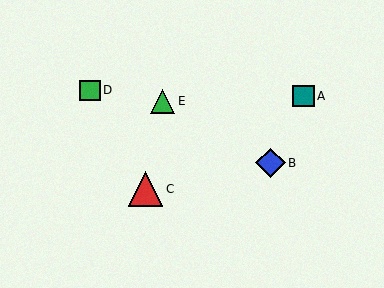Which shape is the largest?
The red triangle (labeled C) is the largest.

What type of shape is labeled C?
Shape C is a red triangle.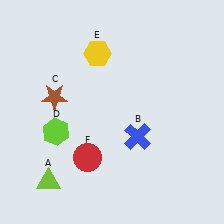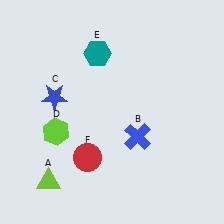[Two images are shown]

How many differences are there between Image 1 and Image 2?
There are 2 differences between the two images.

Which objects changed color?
C changed from brown to blue. E changed from yellow to teal.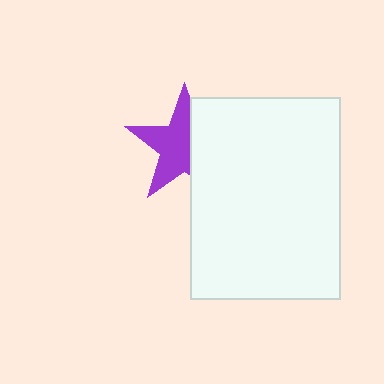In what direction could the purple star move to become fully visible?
The purple star could move left. That would shift it out from behind the white rectangle entirely.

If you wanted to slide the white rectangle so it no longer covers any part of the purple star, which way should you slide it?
Slide it right — that is the most direct way to separate the two shapes.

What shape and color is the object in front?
The object in front is a white rectangle.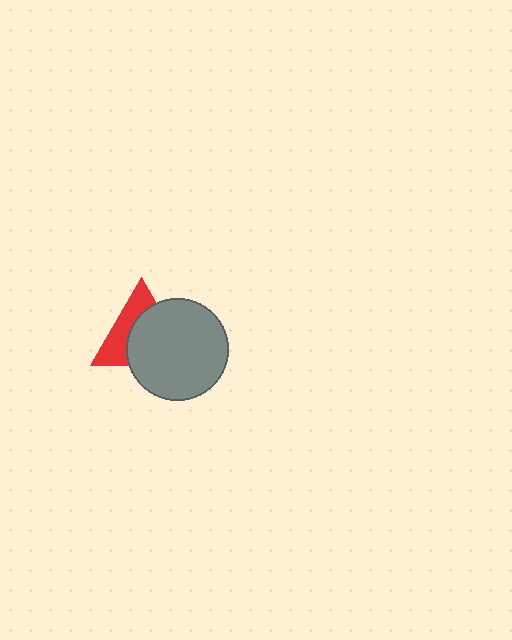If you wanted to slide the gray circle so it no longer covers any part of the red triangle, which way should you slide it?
Slide it toward the lower-right — that is the most direct way to separate the two shapes.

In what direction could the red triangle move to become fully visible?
The red triangle could move toward the upper-left. That would shift it out from behind the gray circle entirely.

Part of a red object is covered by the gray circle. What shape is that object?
It is a triangle.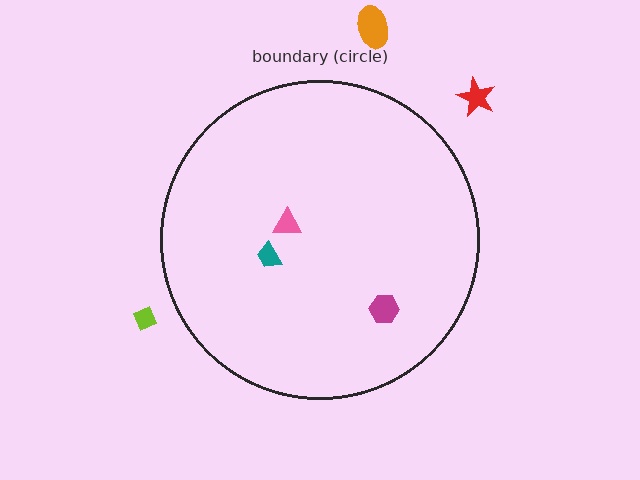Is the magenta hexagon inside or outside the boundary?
Inside.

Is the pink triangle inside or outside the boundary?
Inside.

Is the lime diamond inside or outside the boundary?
Outside.